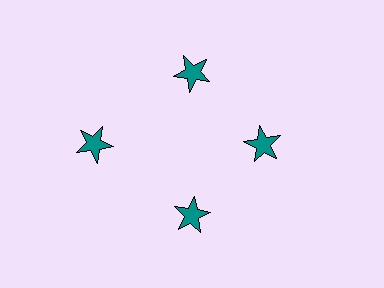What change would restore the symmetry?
The symmetry would be restored by moving it inward, back onto the ring so that all 4 stars sit at equal angles and equal distance from the center.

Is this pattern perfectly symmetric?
No. The 4 teal stars are arranged in a ring, but one element near the 9 o'clock position is pushed outward from the center, breaking the 4-fold rotational symmetry.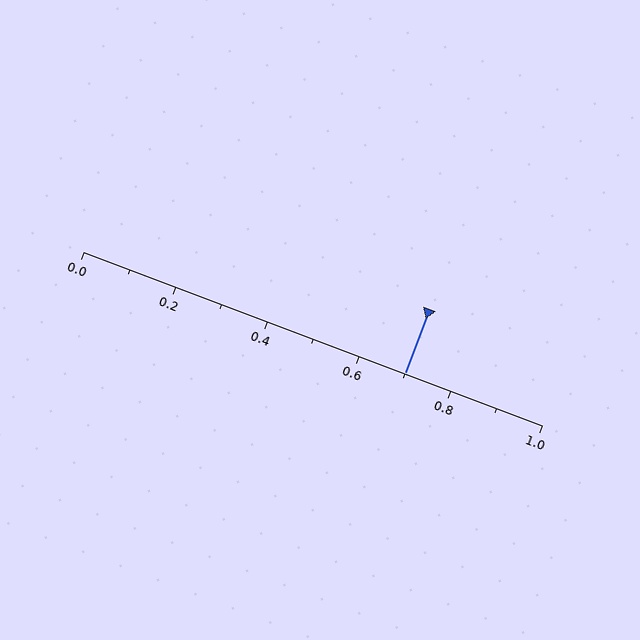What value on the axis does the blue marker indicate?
The marker indicates approximately 0.7.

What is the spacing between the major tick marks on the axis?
The major ticks are spaced 0.2 apart.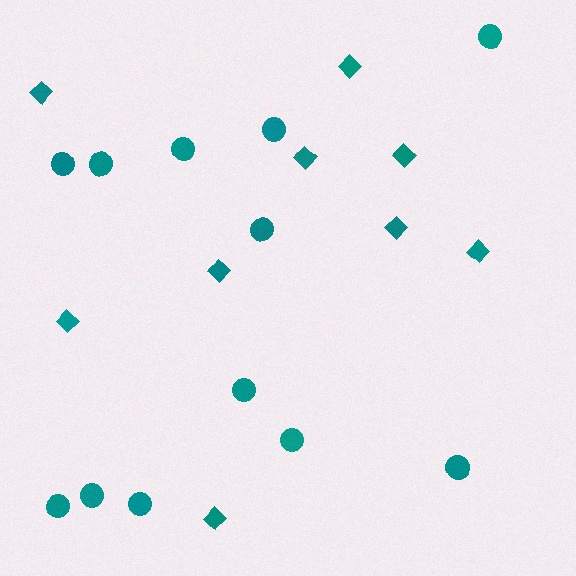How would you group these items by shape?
There are 2 groups: one group of diamonds (9) and one group of circles (12).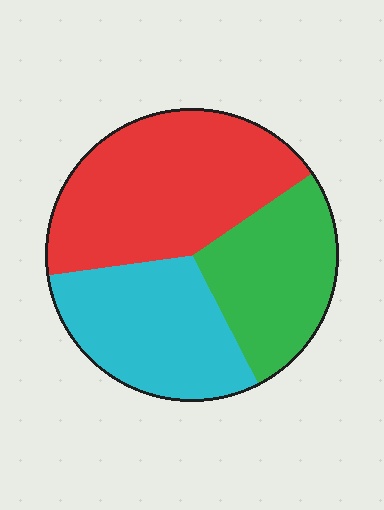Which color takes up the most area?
Red, at roughly 45%.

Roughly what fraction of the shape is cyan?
Cyan takes up about one third (1/3) of the shape.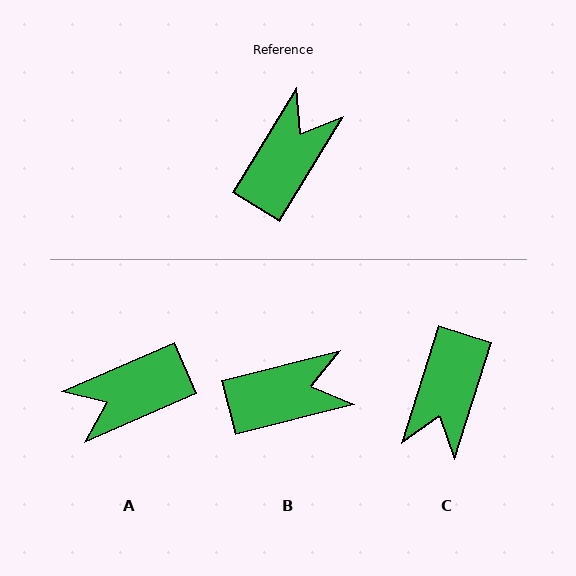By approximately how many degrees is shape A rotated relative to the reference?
Approximately 145 degrees counter-clockwise.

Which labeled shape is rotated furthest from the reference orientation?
C, about 166 degrees away.